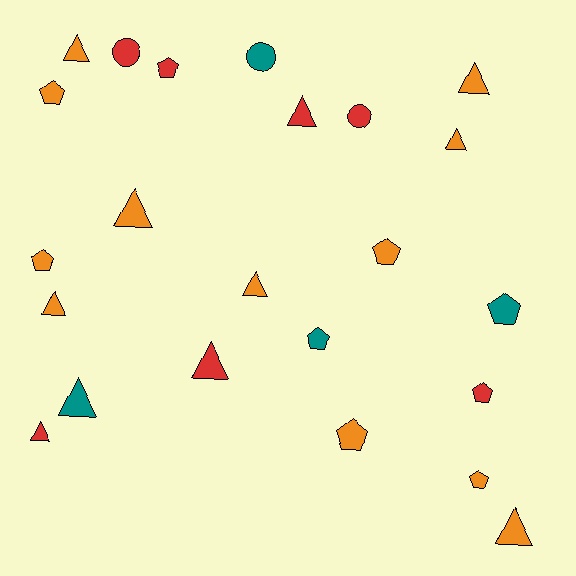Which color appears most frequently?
Orange, with 12 objects.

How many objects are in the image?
There are 23 objects.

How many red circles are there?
There are 2 red circles.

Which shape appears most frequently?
Triangle, with 11 objects.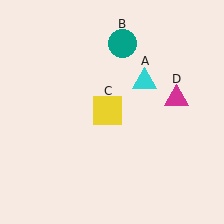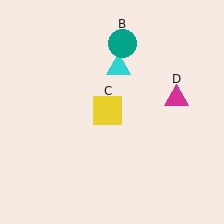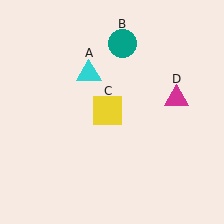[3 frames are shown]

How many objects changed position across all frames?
1 object changed position: cyan triangle (object A).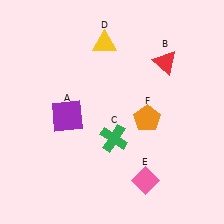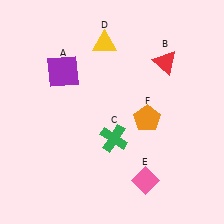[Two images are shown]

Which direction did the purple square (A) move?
The purple square (A) moved up.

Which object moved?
The purple square (A) moved up.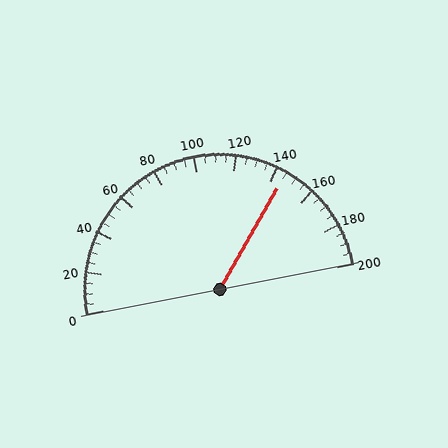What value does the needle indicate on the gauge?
The needle indicates approximately 145.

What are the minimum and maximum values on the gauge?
The gauge ranges from 0 to 200.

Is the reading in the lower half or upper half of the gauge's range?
The reading is in the upper half of the range (0 to 200).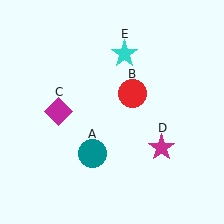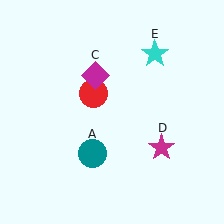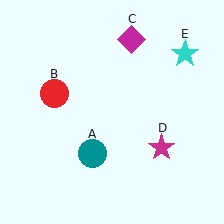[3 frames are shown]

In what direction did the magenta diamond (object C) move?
The magenta diamond (object C) moved up and to the right.